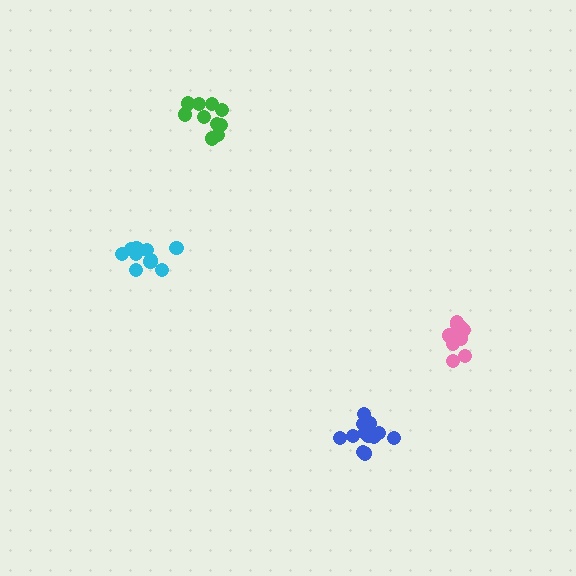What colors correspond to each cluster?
The clusters are colored: cyan, pink, blue, green.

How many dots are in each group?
Group 1: 10 dots, Group 2: 10 dots, Group 3: 14 dots, Group 4: 10 dots (44 total).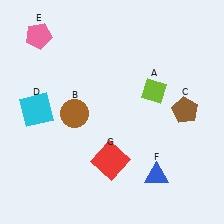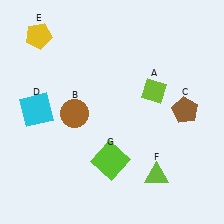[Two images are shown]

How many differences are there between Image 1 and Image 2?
There are 3 differences between the two images.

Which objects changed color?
E changed from pink to yellow. F changed from blue to lime. G changed from red to lime.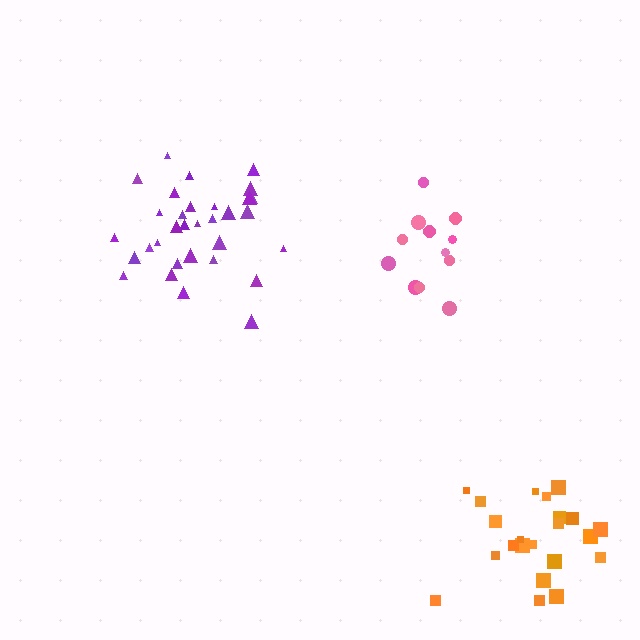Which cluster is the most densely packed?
Purple.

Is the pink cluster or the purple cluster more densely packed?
Purple.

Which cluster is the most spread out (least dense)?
Pink.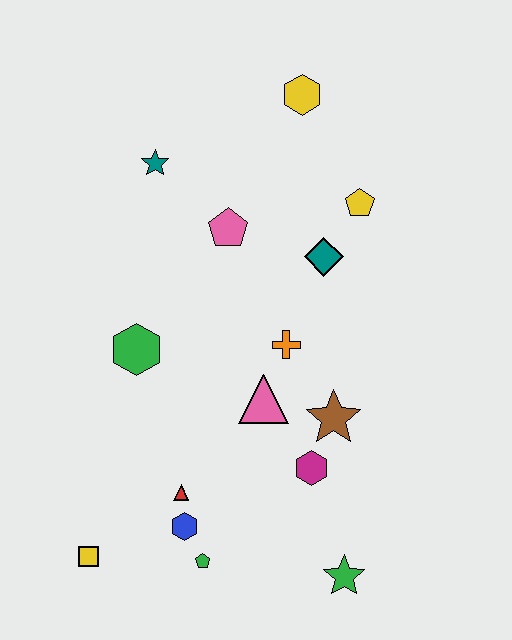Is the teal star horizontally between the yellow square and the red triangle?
Yes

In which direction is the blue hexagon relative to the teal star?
The blue hexagon is below the teal star.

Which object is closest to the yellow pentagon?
The teal diamond is closest to the yellow pentagon.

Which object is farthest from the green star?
The yellow hexagon is farthest from the green star.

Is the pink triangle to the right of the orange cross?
No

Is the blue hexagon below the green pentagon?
No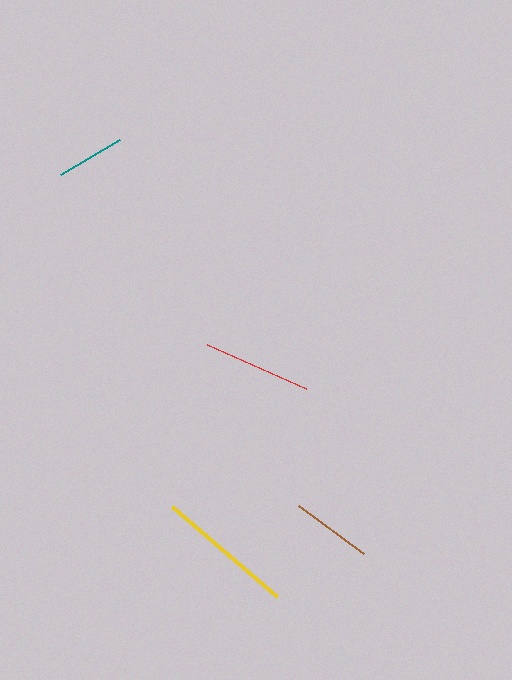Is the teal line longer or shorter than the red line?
The red line is longer than the teal line.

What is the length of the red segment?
The red segment is approximately 109 pixels long.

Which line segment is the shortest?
The teal line is the shortest at approximately 69 pixels.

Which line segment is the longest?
The yellow line is the longest at approximately 138 pixels.